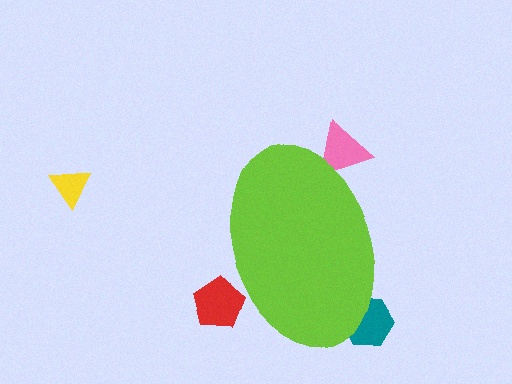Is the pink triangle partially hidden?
Yes, the pink triangle is partially hidden behind the lime ellipse.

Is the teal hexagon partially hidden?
Yes, the teal hexagon is partially hidden behind the lime ellipse.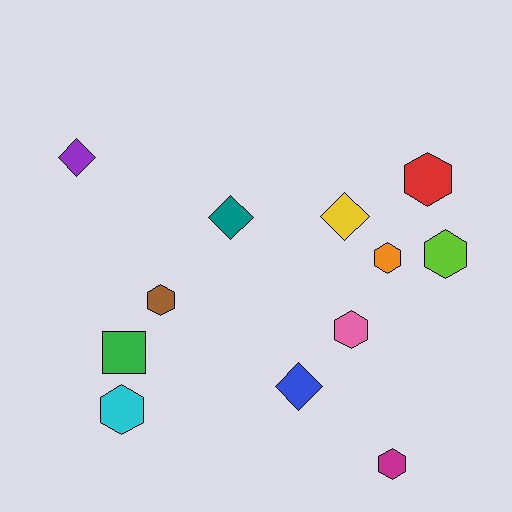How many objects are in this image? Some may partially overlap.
There are 12 objects.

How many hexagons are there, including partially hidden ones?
There are 7 hexagons.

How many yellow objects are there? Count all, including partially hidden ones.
There is 1 yellow object.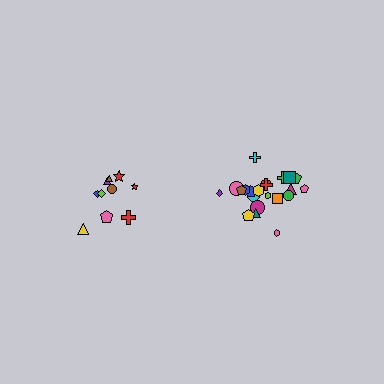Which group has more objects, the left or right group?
The right group.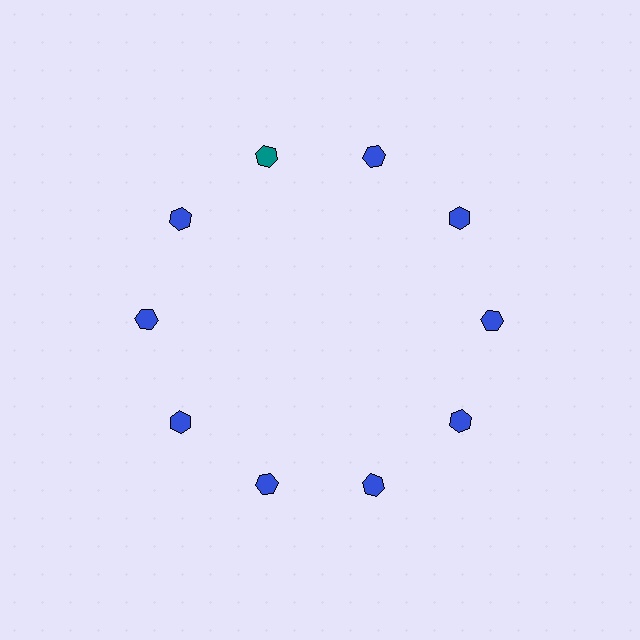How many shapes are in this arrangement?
There are 10 shapes arranged in a ring pattern.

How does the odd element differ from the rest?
It has a different color: teal instead of blue.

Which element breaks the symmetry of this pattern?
The teal hexagon at roughly the 11 o'clock position breaks the symmetry. All other shapes are blue hexagons.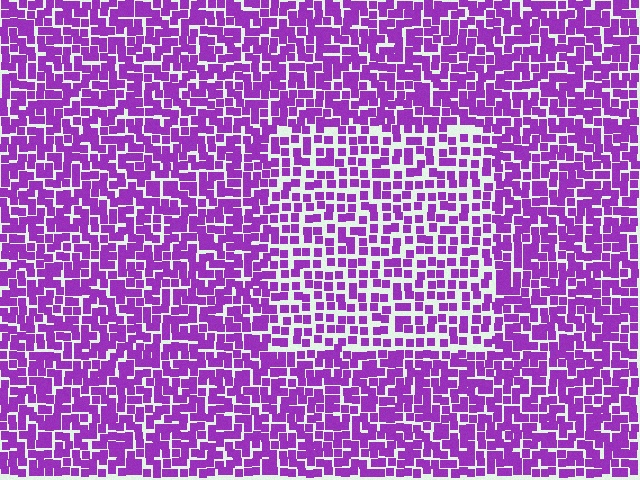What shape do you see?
I see a rectangle.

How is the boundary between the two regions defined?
The boundary is defined by a change in element density (approximately 1.5x ratio). All elements are the same color, size, and shape.